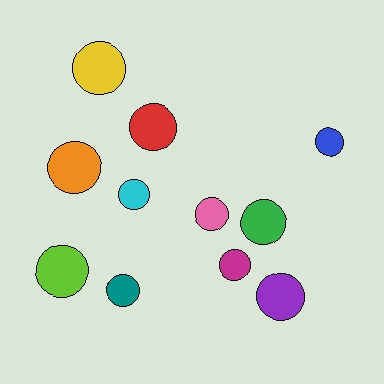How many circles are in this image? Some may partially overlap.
There are 11 circles.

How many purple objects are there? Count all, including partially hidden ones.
There is 1 purple object.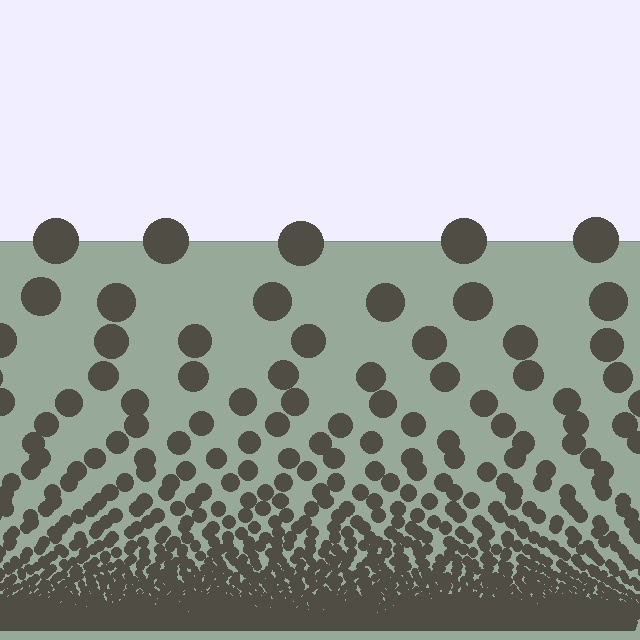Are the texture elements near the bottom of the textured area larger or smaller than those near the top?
Smaller. The gradient is inverted — elements near the bottom are smaller and denser.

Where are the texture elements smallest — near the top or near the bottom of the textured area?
Near the bottom.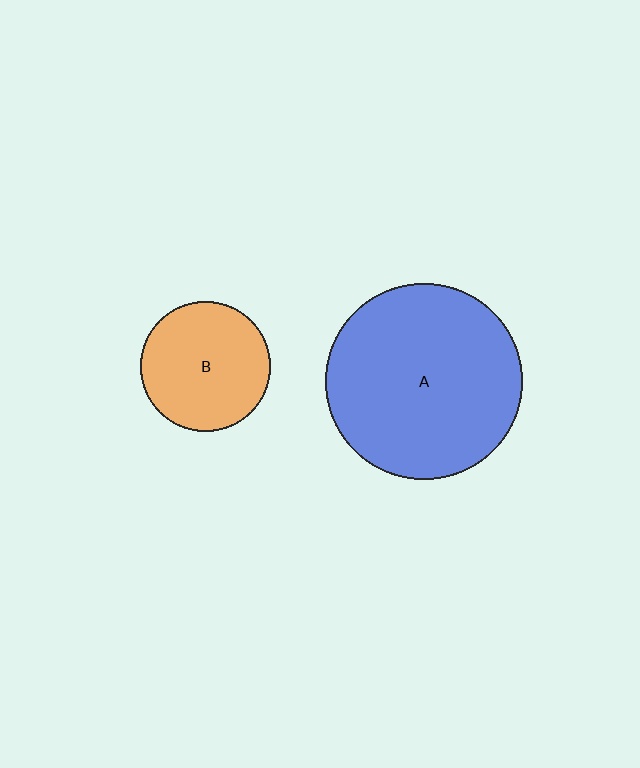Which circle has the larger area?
Circle A (blue).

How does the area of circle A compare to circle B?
Approximately 2.3 times.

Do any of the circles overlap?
No, none of the circles overlap.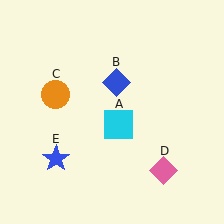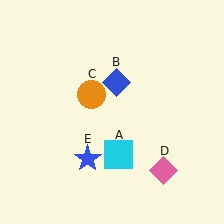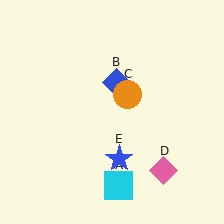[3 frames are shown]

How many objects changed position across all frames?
3 objects changed position: cyan square (object A), orange circle (object C), blue star (object E).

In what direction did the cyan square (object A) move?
The cyan square (object A) moved down.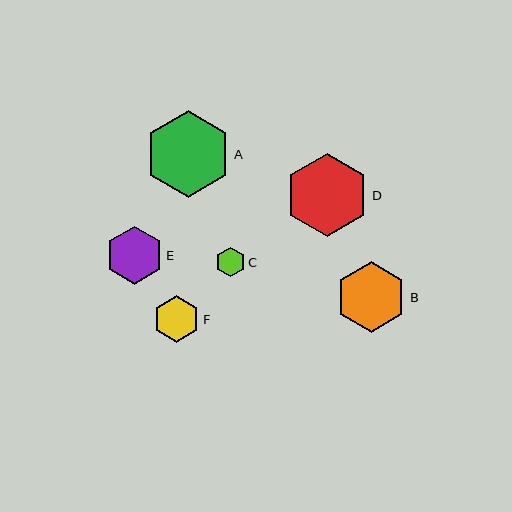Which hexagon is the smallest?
Hexagon C is the smallest with a size of approximately 30 pixels.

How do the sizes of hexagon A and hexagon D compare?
Hexagon A and hexagon D are approximately the same size.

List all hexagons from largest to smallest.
From largest to smallest: A, D, B, E, F, C.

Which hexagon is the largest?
Hexagon A is the largest with a size of approximately 87 pixels.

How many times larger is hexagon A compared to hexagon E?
Hexagon A is approximately 1.5 times the size of hexagon E.